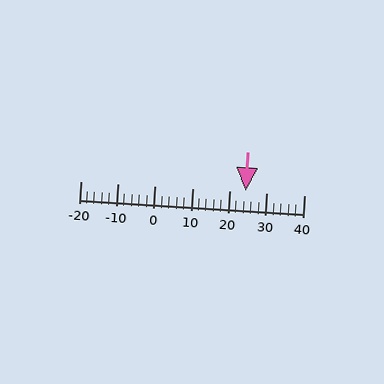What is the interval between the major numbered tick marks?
The major tick marks are spaced 10 units apart.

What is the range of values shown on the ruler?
The ruler shows values from -20 to 40.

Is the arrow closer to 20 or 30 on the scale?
The arrow is closer to 20.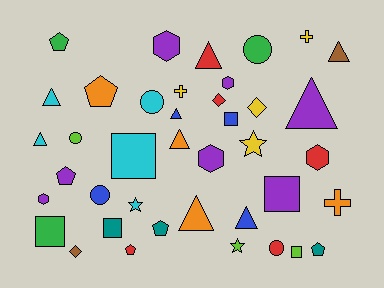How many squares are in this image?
There are 6 squares.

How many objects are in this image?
There are 40 objects.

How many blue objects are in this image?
There are 4 blue objects.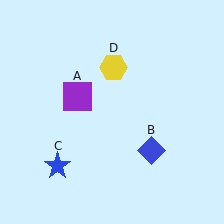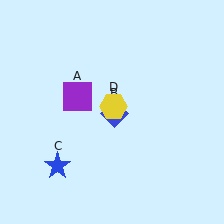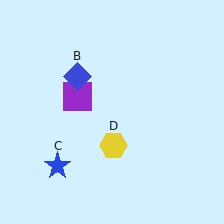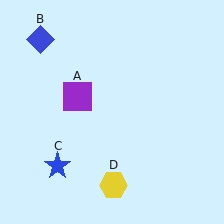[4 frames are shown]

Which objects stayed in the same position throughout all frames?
Purple square (object A) and blue star (object C) remained stationary.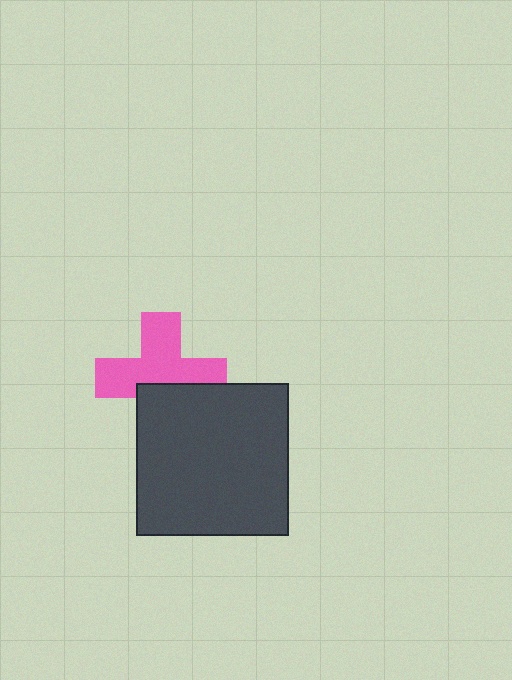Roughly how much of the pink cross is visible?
Most of it is visible (roughly 65%).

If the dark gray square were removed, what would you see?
You would see the complete pink cross.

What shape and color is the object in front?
The object in front is a dark gray square.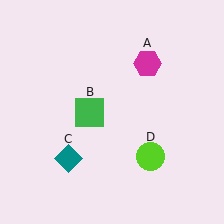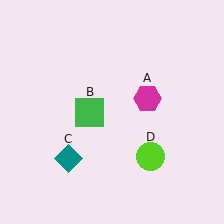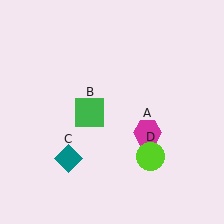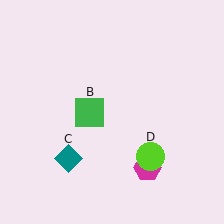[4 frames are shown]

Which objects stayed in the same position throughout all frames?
Green square (object B) and teal diamond (object C) and lime circle (object D) remained stationary.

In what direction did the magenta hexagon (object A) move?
The magenta hexagon (object A) moved down.